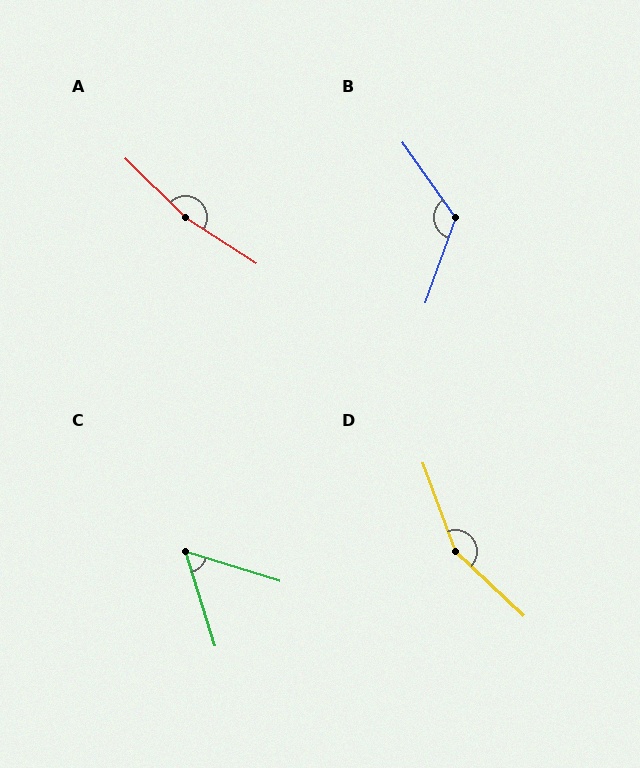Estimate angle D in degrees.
Approximately 153 degrees.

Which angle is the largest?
A, at approximately 168 degrees.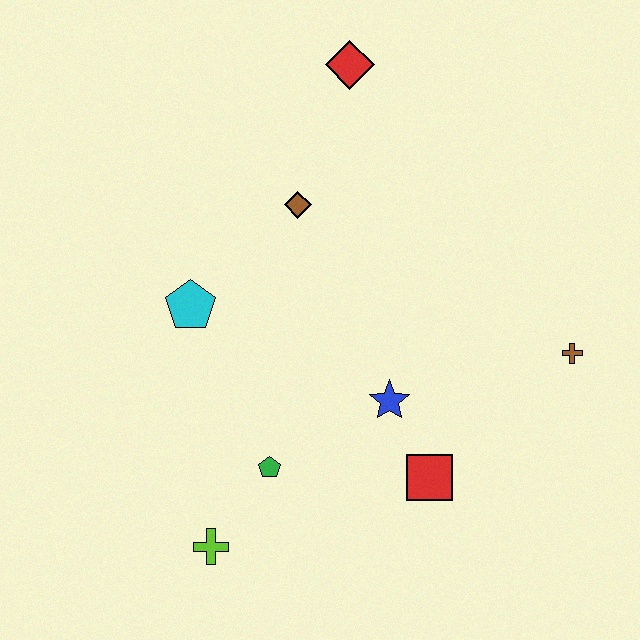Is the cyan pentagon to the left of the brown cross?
Yes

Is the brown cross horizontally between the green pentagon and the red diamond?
No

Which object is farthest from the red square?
The red diamond is farthest from the red square.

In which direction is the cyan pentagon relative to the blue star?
The cyan pentagon is to the left of the blue star.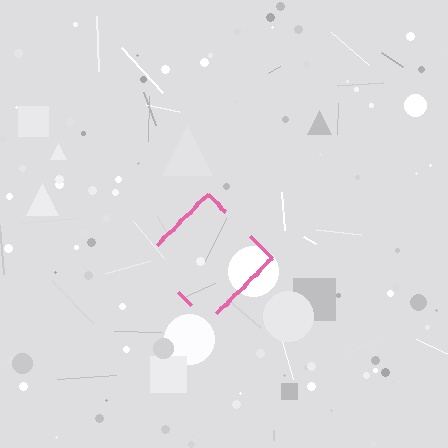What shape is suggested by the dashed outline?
The dashed outline suggests a diamond.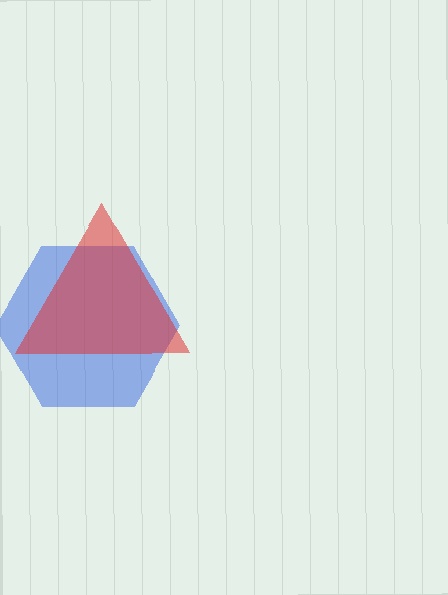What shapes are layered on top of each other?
The layered shapes are: a blue hexagon, a red triangle.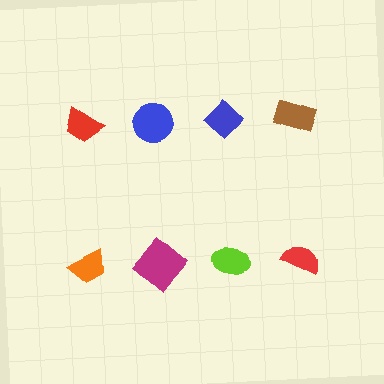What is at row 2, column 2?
A magenta diamond.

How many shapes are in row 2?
4 shapes.